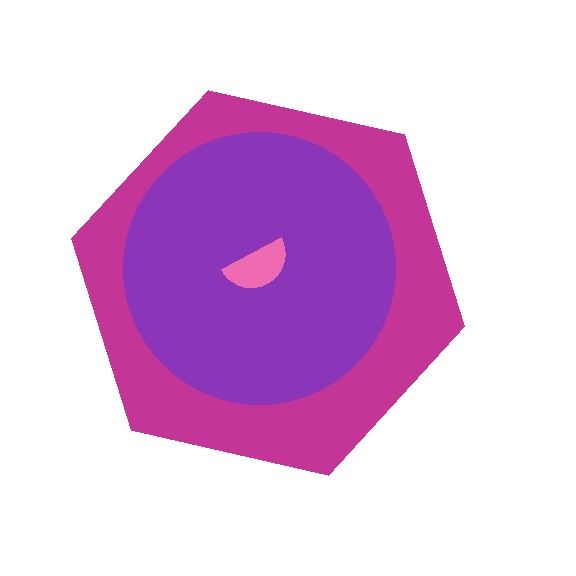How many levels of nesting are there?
3.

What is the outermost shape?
The magenta hexagon.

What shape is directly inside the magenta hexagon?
The purple circle.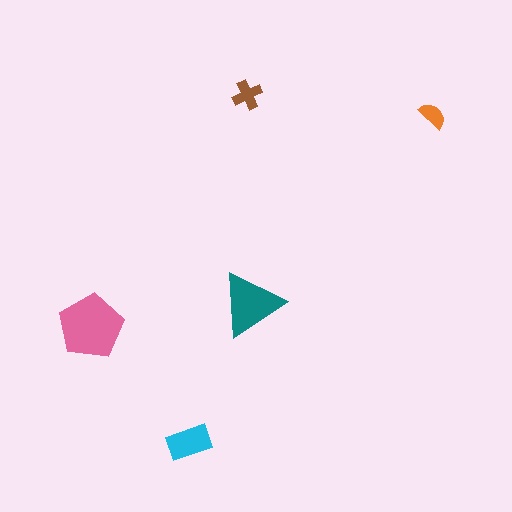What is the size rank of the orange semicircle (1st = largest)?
5th.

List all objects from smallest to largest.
The orange semicircle, the brown cross, the cyan rectangle, the teal triangle, the pink pentagon.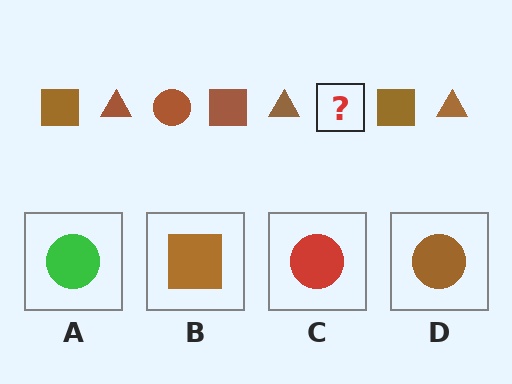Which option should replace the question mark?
Option D.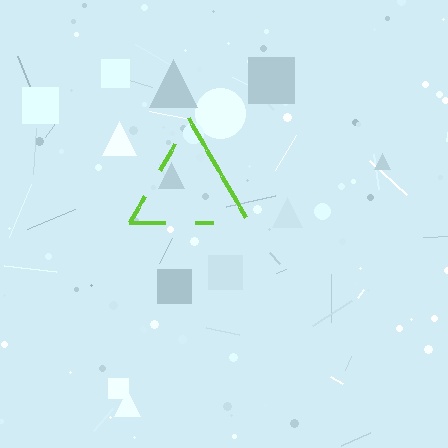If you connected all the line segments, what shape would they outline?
They would outline a triangle.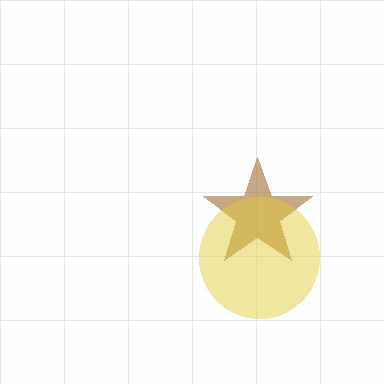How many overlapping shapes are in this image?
There are 2 overlapping shapes in the image.